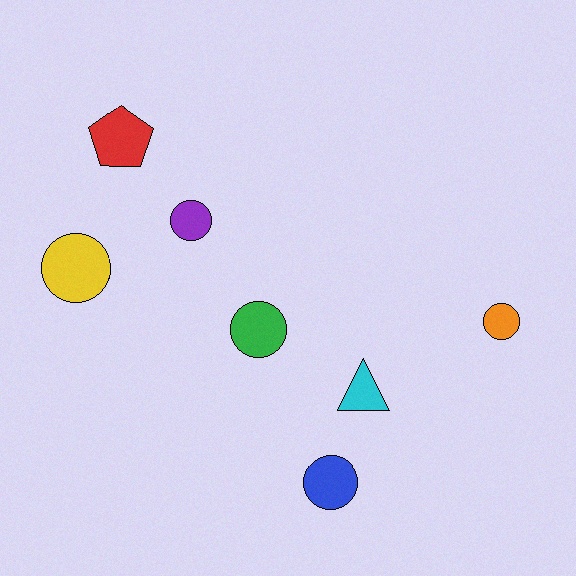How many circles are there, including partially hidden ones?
There are 5 circles.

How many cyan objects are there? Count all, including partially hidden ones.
There is 1 cyan object.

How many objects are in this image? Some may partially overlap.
There are 7 objects.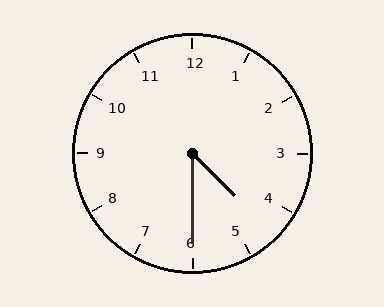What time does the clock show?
4:30.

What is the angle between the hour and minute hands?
Approximately 45 degrees.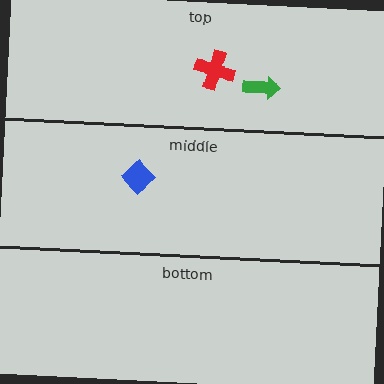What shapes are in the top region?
The red cross, the green arrow.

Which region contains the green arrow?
The top region.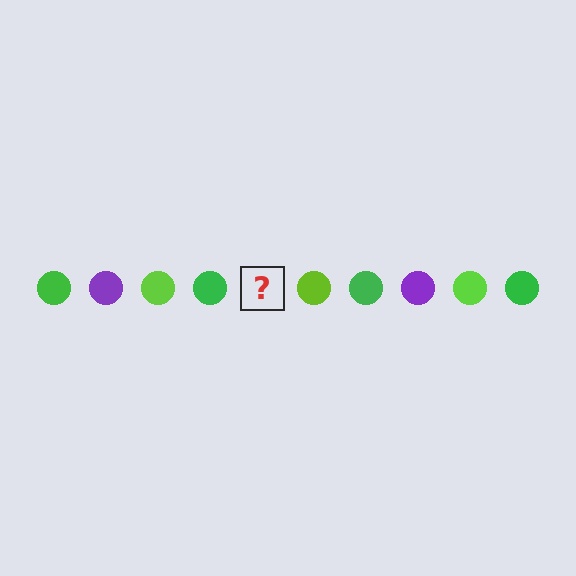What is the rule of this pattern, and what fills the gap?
The rule is that the pattern cycles through green, purple, lime circles. The gap should be filled with a purple circle.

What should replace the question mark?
The question mark should be replaced with a purple circle.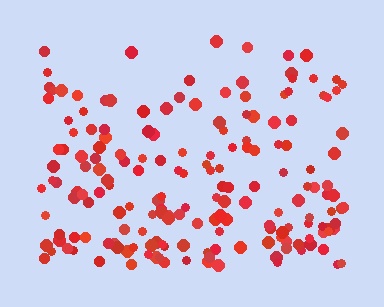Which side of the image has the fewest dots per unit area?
The top.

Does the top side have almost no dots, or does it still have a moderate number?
Still a moderate number, just noticeably fewer than the bottom.